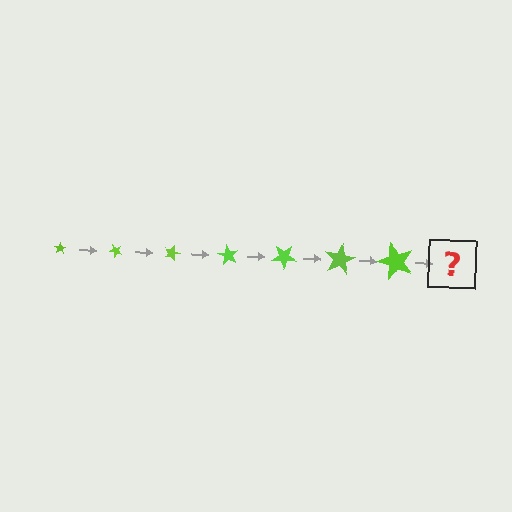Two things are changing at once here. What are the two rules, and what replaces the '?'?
The two rules are that the star grows larger each step and it rotates 45 degrees each step. The '?' should be a star, larger than the previous one and rotated 315 degrees from the start.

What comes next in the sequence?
The next element should be a star, larger than the previous one and rotated 315 degrees from the start.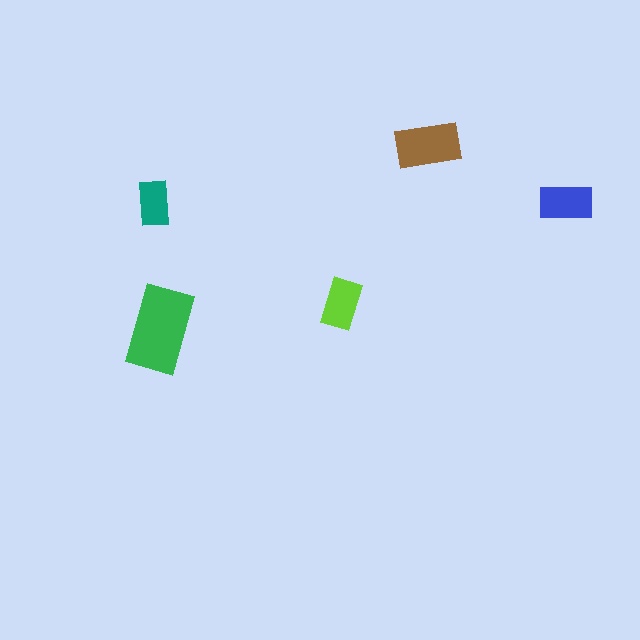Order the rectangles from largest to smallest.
the green one, the brown one, the blue one, the lime one, the teal one.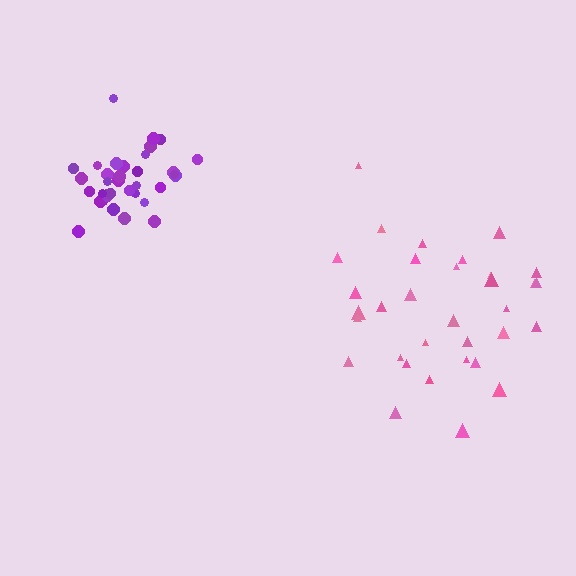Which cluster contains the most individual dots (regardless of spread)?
Purple (34).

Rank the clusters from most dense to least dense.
purple, pink.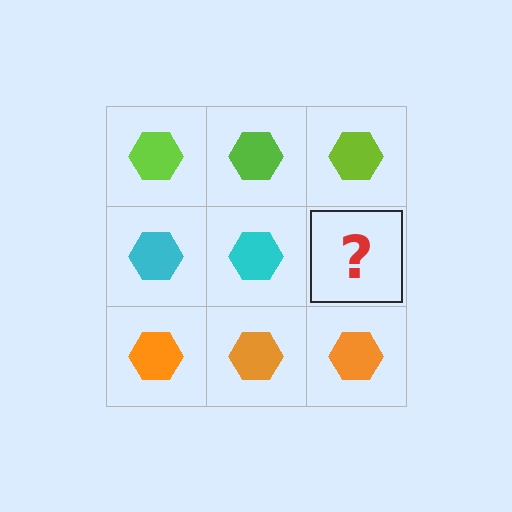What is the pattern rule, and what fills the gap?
The rule is that each row has a consistent color. The gap should be filled with a cyan hexagon.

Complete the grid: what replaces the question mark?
The question mark should be replaced with a cyan hexagon.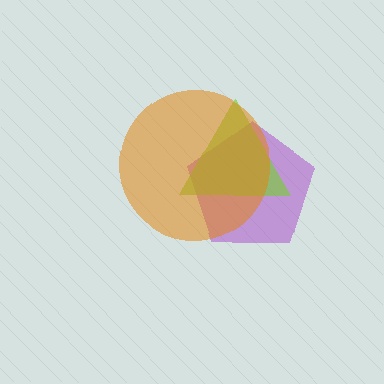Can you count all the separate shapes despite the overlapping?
Yes, there are 3 separate shapes.